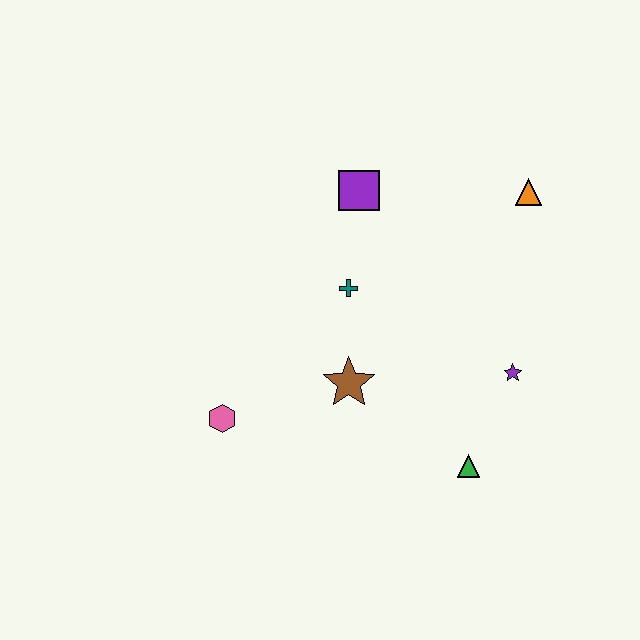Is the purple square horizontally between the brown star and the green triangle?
Yes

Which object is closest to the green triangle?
The purple star is closest to the green triangle.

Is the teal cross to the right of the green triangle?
No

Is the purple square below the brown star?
No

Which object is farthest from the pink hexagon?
The orange triangle is farthest from the pink hexagon.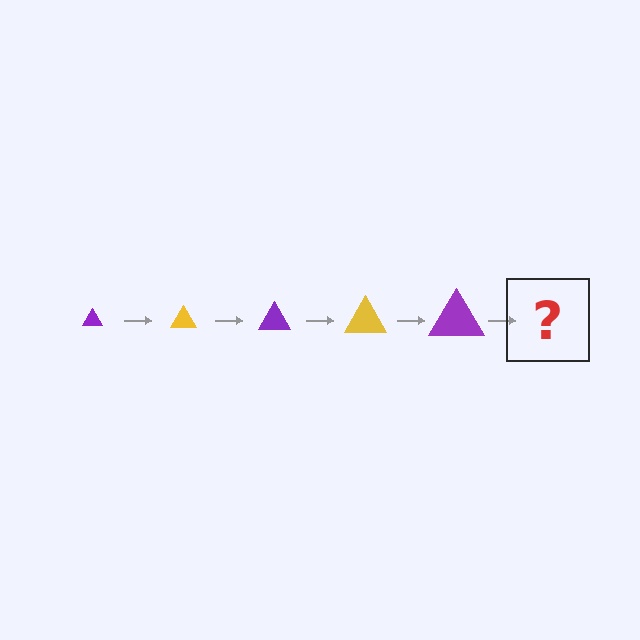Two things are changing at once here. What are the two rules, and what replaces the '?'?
The two rules are that the triangle grows larger each step and the color cycles through purple and yellow. The '?' should be a yellow triangle, larger than the previous one.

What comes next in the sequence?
The next element should be a yellow triangle, larger than the previous one.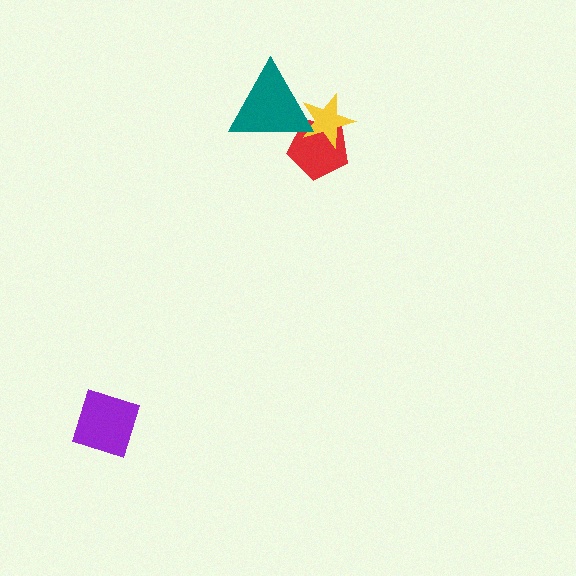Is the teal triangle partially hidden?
No, no other shape covers it.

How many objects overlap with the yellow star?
2 objects overlap with the yellow star.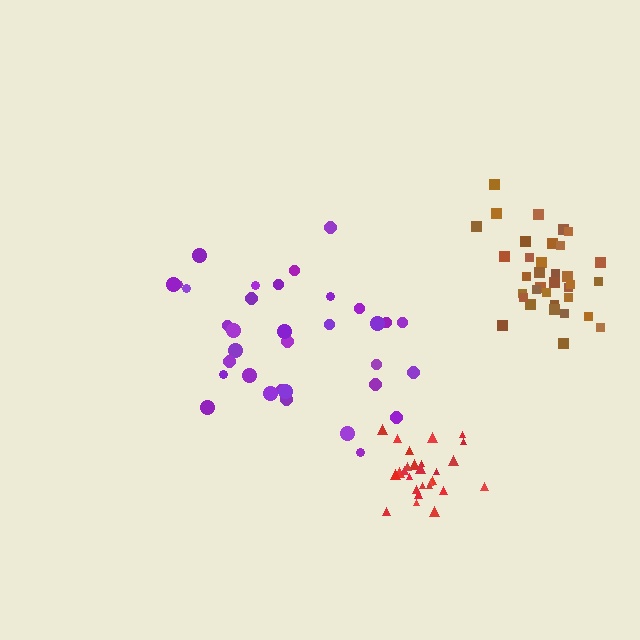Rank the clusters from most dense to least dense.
red, brown, purple.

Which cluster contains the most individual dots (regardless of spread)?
Brown (35).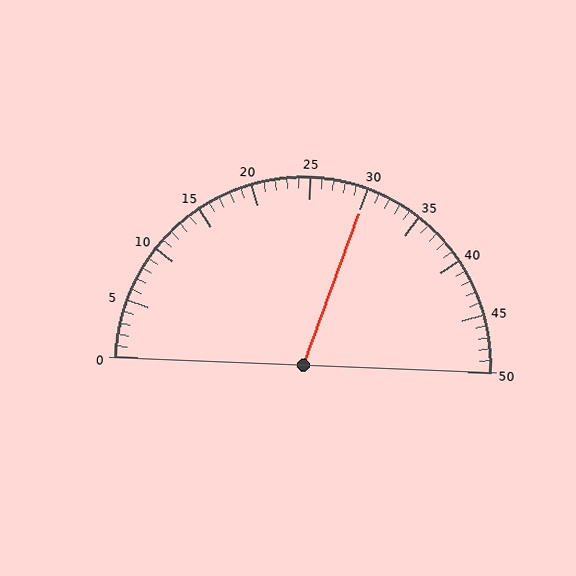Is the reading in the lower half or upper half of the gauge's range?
The reading is in the upper half of the range (0 to 50).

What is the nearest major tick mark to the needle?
The nearest major tick mark is 30.